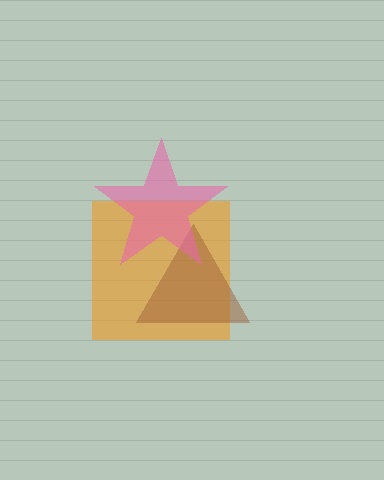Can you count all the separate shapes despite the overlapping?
Yes, there are 3 separate shapes.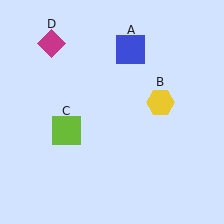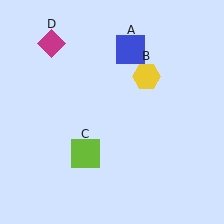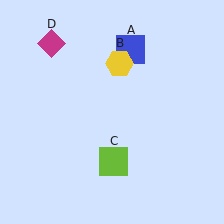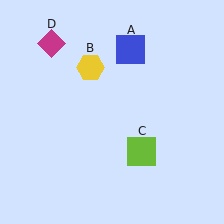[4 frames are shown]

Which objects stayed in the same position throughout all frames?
Blue square (object A) and magenta diamond (object D) remained stationary.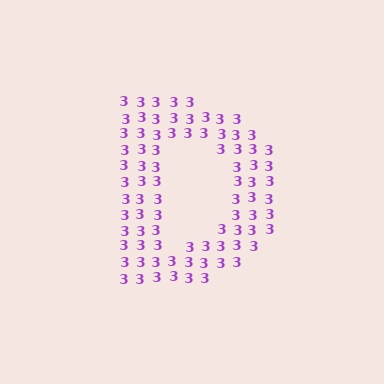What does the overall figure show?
The overall figure shows the letter D.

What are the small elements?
The small elements are digit 3's.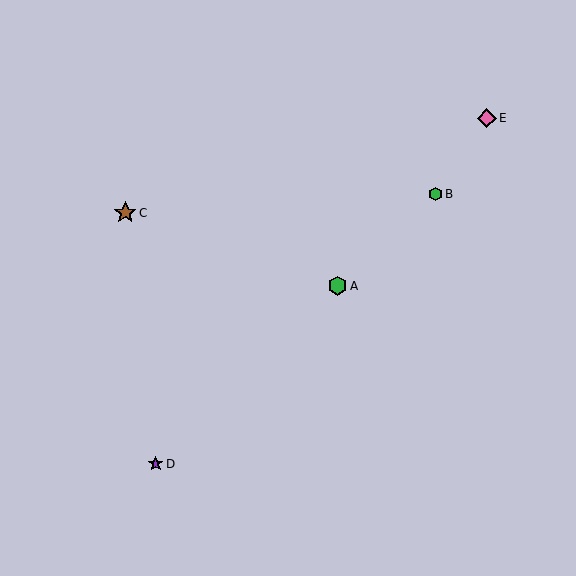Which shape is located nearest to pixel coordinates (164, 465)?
The purple star (labeled D) at (156, 464) is nearest to that location.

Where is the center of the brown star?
The center of the brown star is at (125, 213).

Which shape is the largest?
The brown star (labeled C) is the largest.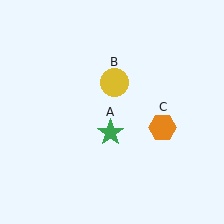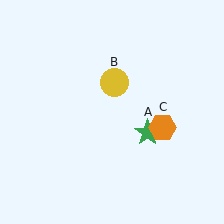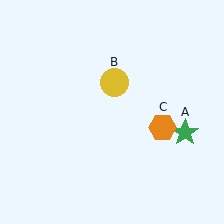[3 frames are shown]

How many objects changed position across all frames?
1 object changed position: green star (object A).